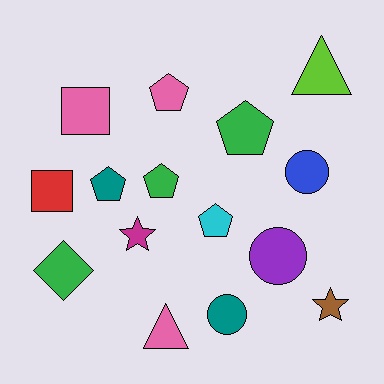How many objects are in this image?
There are 15 objects.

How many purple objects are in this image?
There is 1 purple object.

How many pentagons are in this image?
There are 5 pentagons.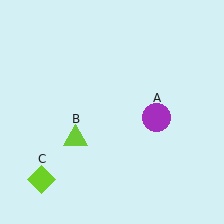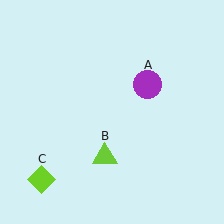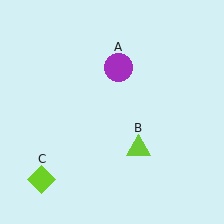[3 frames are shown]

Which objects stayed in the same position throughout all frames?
Lime diamond (object C) remained stationary.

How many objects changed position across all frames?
2 objects changed position: purple circle (object A), lime triangle (object B).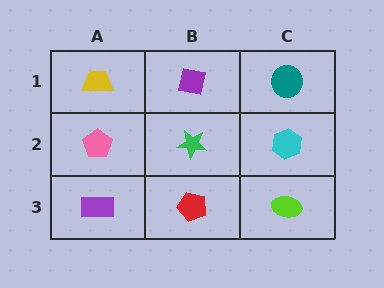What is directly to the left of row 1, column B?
A yellow trapezoid.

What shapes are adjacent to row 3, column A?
A pink pentagon (row 2, column A), a red pentagon (row 3, column B).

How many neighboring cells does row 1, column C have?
2.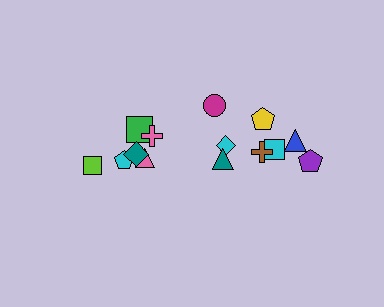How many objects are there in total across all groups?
There are 14 objects.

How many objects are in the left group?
There are 6 objects.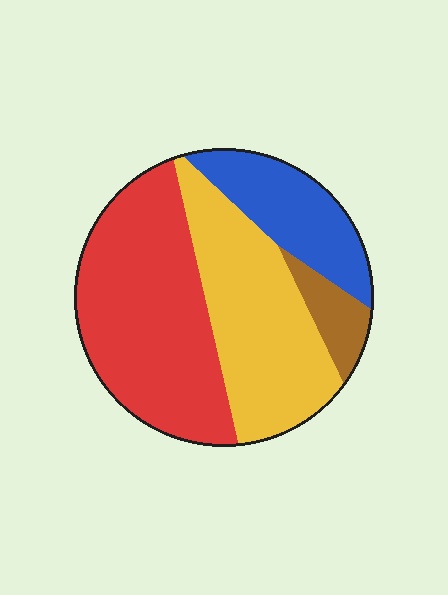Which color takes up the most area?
Red, at roughly 40%.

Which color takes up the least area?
Brown, at roughly 5%.